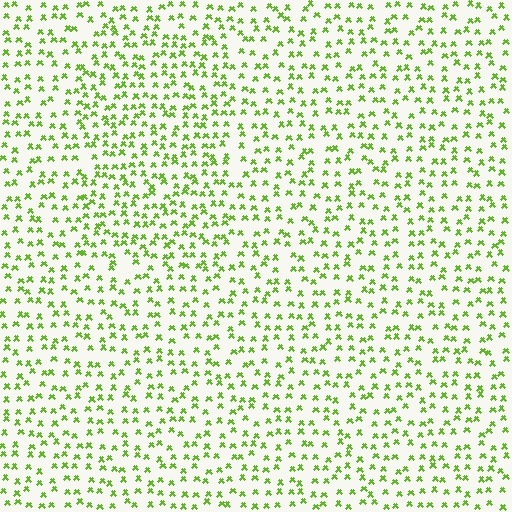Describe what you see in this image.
The image contains small lime elements arranged at two different densities. A rectangle-shaped region is visible where the elements are more densely packed than the surrounding area.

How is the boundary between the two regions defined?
The boundary is defined by a change in element density (approximately 1.4x ratio). All elements are the same color, size, and shape.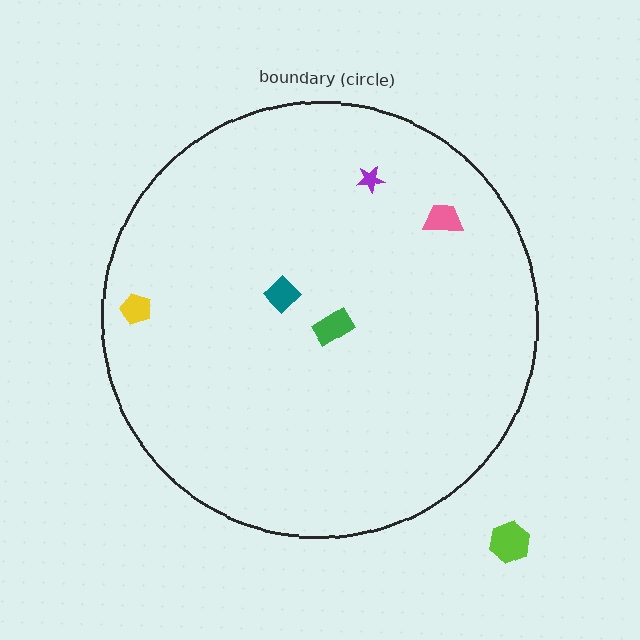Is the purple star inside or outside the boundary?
Inside.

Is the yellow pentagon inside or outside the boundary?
Inside.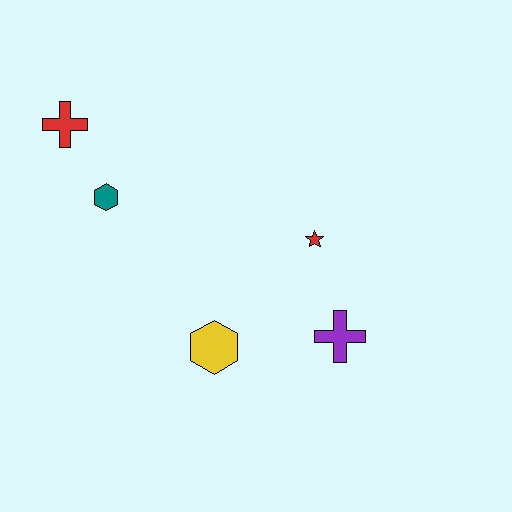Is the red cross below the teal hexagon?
No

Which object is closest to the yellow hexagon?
The purple cross is closest to the yellow hexagon.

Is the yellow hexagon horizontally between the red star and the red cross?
Yes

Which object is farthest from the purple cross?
The red cross is farthest from the purple cross.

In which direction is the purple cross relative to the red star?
The purple cross is below the red star.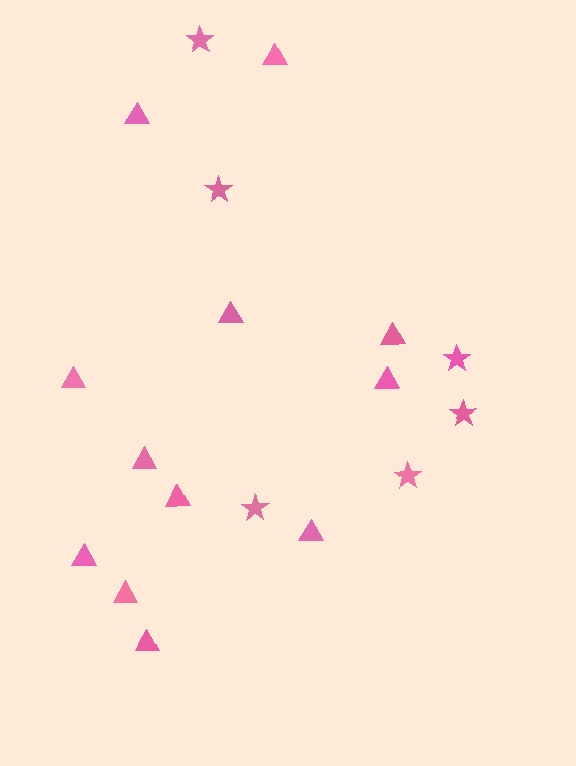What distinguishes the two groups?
There are 2 groups: one group of stars (6) and one group of triangles (12).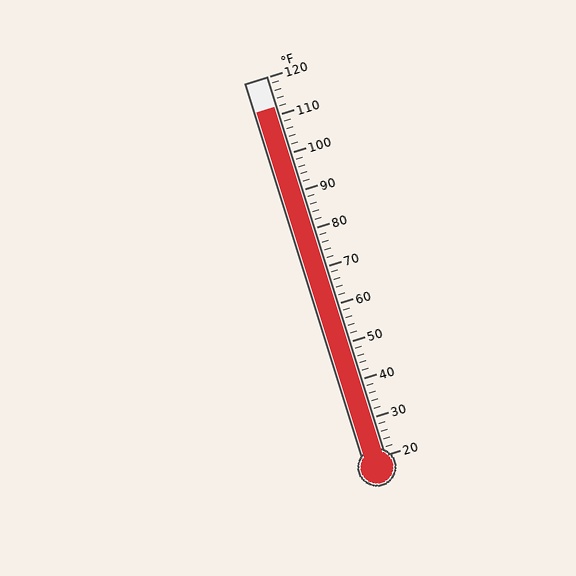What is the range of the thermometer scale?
The thermometer scale ranges from 20°F to 120°F.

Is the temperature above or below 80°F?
The temperature is above 80°F.